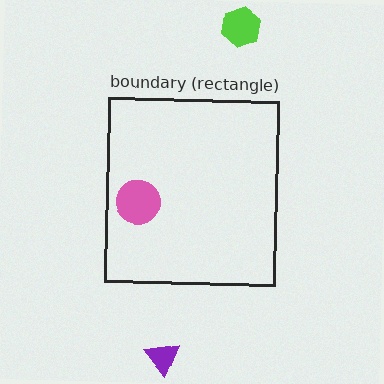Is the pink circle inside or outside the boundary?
Inside.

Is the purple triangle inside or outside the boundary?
Outside.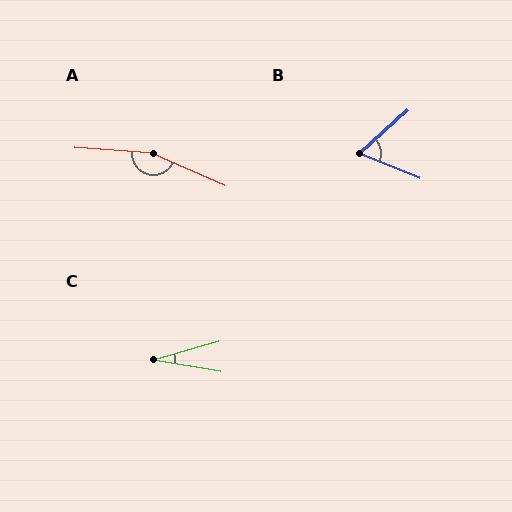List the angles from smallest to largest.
C (25°), B (63°), A (161°).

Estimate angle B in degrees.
Approximately 63 degrees.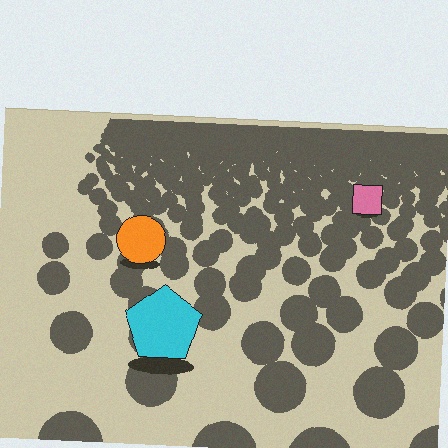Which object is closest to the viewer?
The cyan pentagon is closest. The texture marks near it are larger and more spread out.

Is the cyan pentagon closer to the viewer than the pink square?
Yes. The cyan pentagon is closer — you can tell from the texture gradient: the ground texture is coarser near it.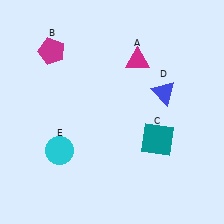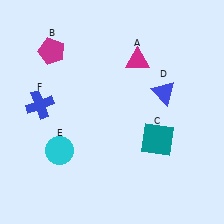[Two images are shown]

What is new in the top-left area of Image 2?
A blue cross (F) was added in the top-left area of Image 2.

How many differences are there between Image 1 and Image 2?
There is 1 difference between the two images.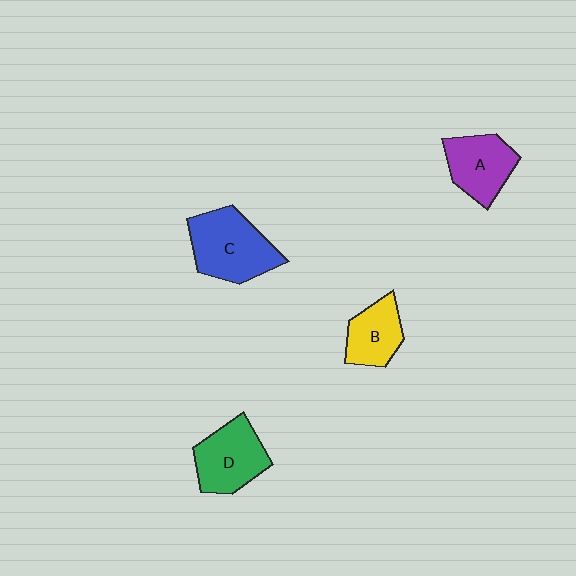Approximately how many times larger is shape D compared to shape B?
Approximately 1.3 times.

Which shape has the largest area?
Shape C (blue).